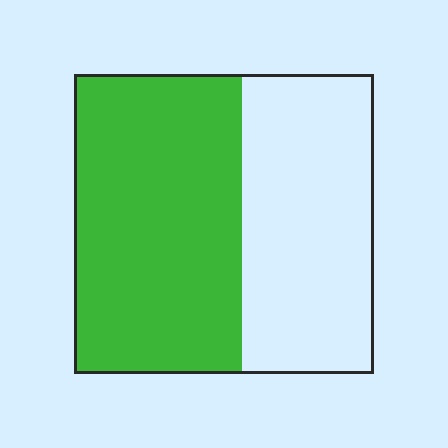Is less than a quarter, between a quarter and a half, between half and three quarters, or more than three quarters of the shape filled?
Between half and three quarters.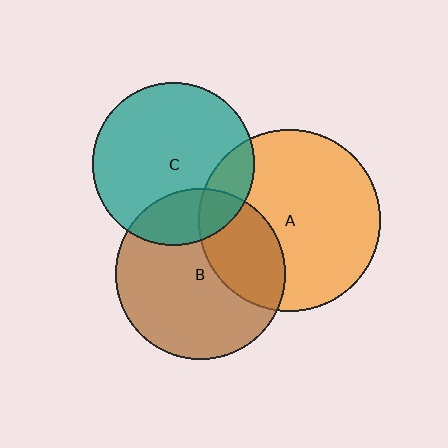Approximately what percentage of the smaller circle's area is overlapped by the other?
Approximately 20%.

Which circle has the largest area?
Circle A (orange).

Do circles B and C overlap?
Yes.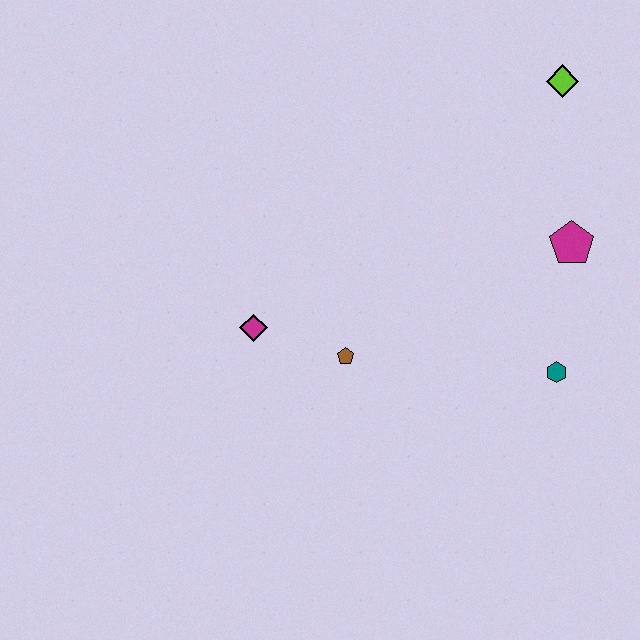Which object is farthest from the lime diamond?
The magenta diamond is farthest from the lime diamond.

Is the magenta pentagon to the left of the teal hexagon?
No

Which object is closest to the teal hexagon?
The magenta pentagon is closest to the teal hexagon.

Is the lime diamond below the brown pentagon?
No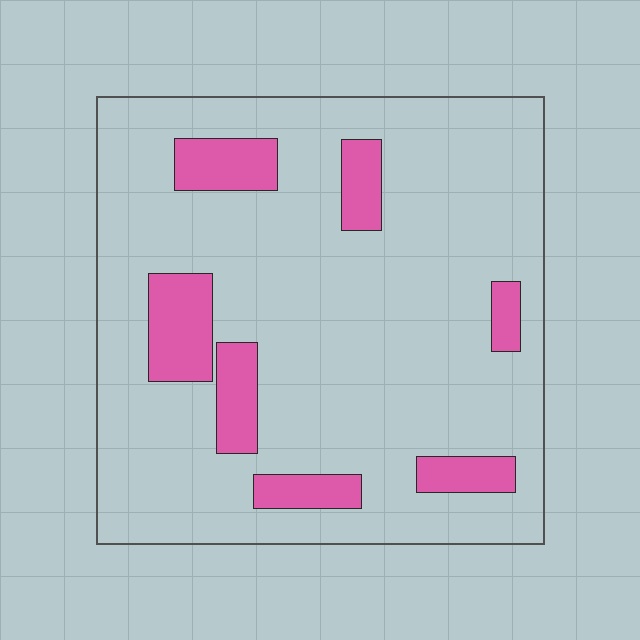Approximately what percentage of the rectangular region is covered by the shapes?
Approximately 15%.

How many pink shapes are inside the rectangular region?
7.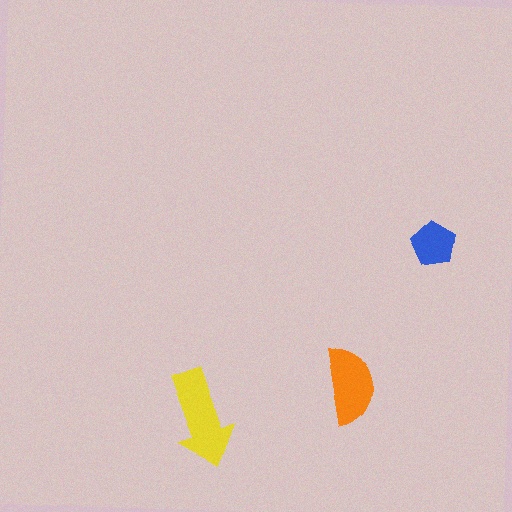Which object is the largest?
The yellow arrow.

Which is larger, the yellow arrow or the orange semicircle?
The yellow arrow.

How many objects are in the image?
There are 3 objects in the image.